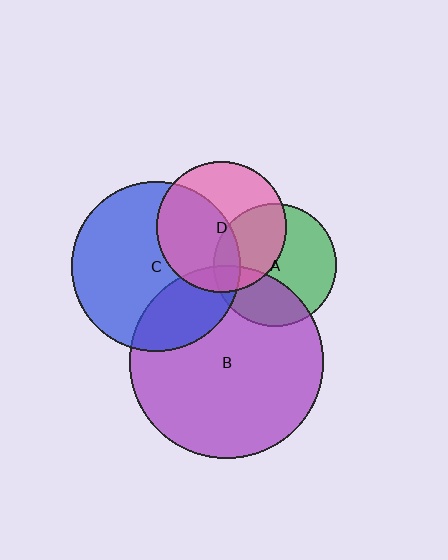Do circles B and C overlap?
Yes.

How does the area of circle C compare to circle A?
Approximately 1.9 times.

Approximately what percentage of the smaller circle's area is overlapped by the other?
Approximately 25%.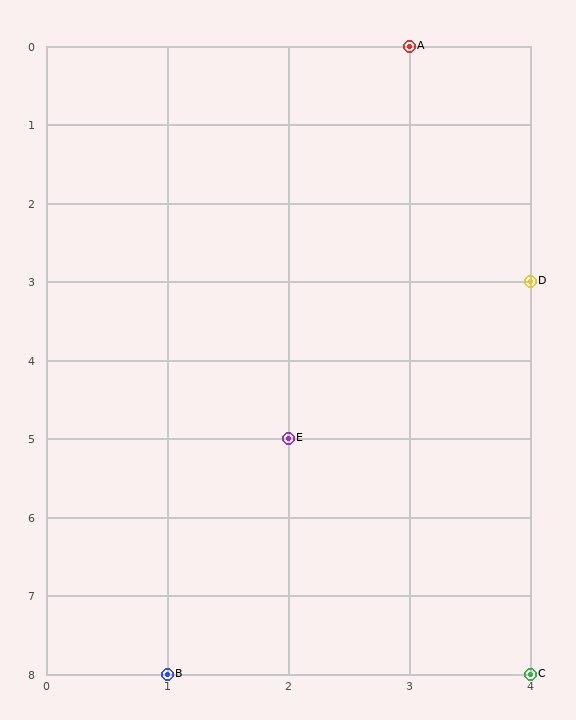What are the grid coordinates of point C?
Point C is at grid coordinates (4, 8).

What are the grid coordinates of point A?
Point A is at grid coordinates (3, 0).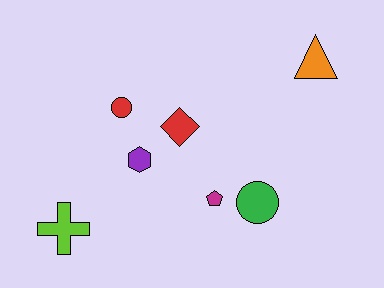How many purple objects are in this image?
There is 1 purple object.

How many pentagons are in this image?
There is 1 pentagon.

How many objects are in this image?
There are 7 objects.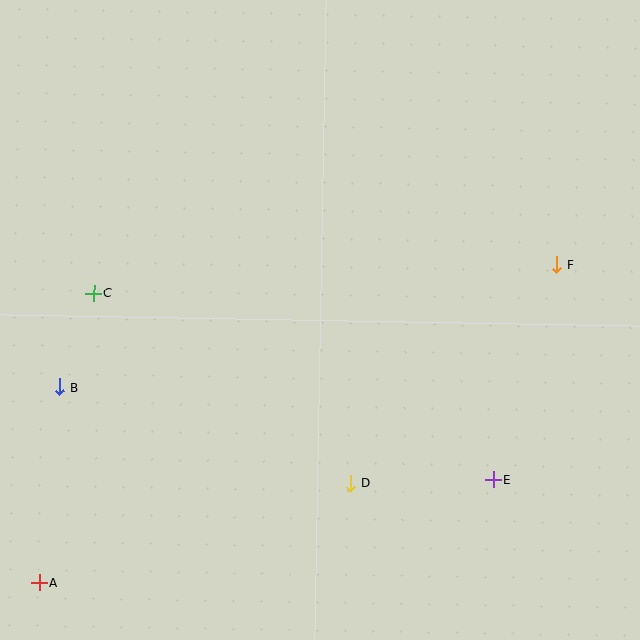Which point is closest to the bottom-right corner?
Point E is closest to the bottom-right corner.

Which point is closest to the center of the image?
Point D at (351, 483) is closest to the center.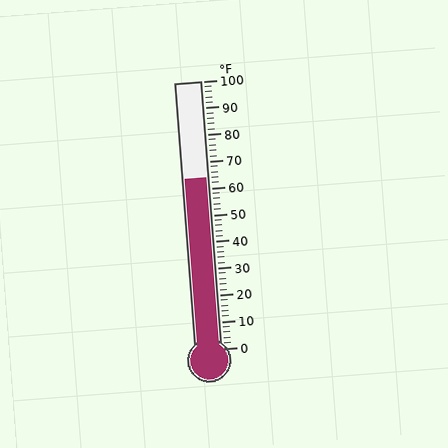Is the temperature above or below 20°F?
The temperature is above 20°F.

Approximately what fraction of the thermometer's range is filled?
The thermometer is filled to approximately 65% of its range.